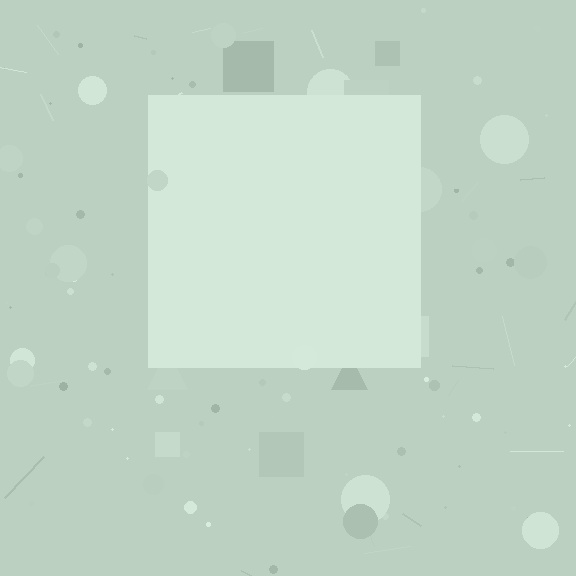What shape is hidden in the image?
A square is hidden in the image.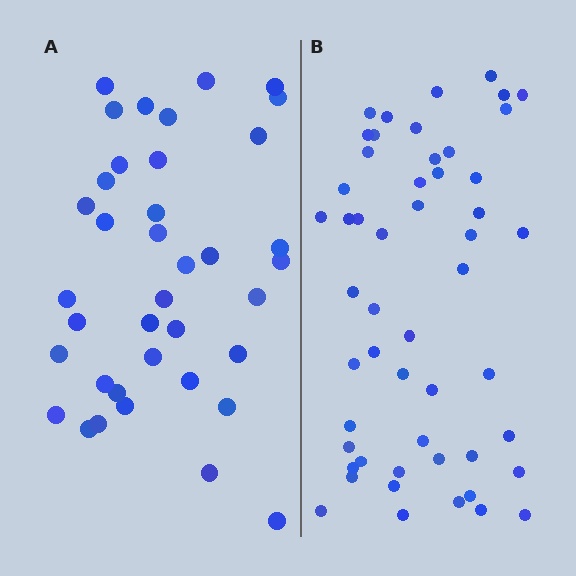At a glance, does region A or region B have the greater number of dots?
Region B (the right region) has more dots.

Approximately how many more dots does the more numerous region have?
Region B has approximately 15 more dots than region A.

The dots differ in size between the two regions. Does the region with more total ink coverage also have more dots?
No. Region A has more total ink coverage because its dots are larger, but region B actually contains more individual dots. Total area can be misleading — the number of items is what matters here.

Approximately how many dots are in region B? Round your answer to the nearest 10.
About 50 dots. (The exact count is 52, which rounds to 50.)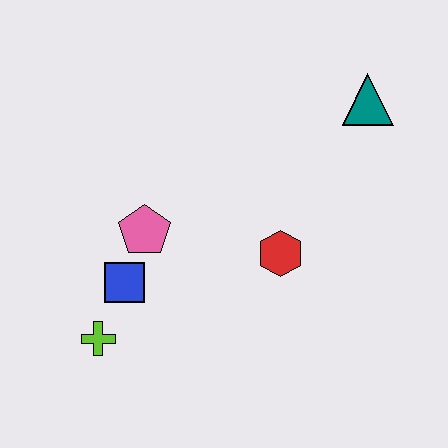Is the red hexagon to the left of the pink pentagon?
No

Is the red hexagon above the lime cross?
Yes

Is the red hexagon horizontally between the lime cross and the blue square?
No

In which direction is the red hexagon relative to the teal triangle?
The red hexagon is below the teal triangle.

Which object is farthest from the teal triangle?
The lime cross is farthest from the teal triangle.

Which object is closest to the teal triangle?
The red hexagon is closest to the teal triangle.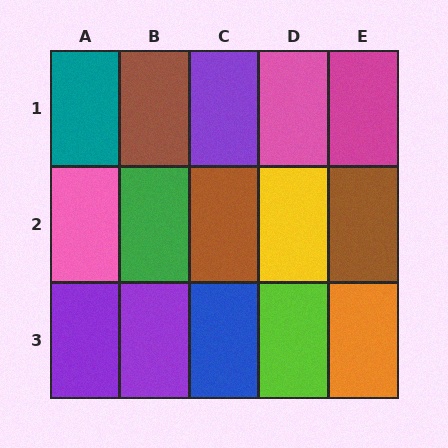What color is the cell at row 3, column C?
Blue.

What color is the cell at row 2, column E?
Brown.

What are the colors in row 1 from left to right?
Teal, brown, purple, pink, magenta.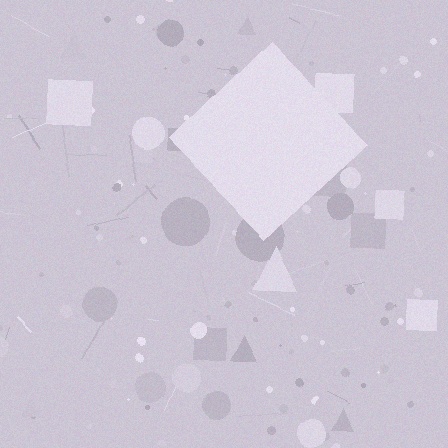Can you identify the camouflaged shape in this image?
The camouflaged shape is a diamond.